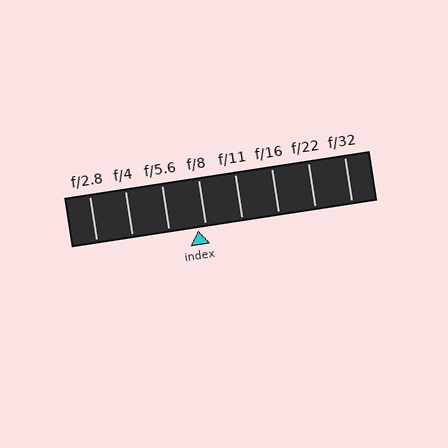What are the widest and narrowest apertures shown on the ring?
The widest aperture shown is f/2.8 and the narrowest is f/32.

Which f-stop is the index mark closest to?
The index mark is closest to f/8.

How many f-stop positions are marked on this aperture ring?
There are 8 f-stop positions marked.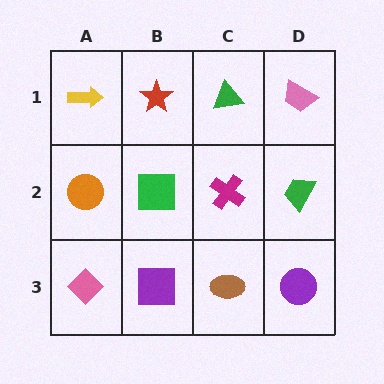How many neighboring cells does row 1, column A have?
2.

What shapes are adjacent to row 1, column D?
A green trapezoid (row 2, column D), a green triangle (row 1, column C).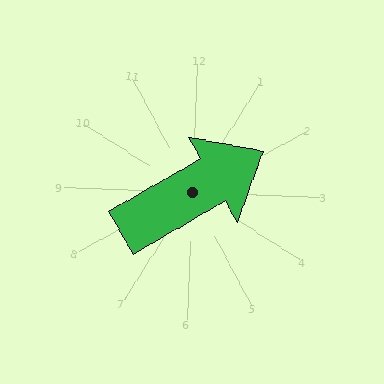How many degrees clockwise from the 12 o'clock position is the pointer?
Approximately 58 degrees.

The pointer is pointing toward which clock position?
Roughly 2 o'clock.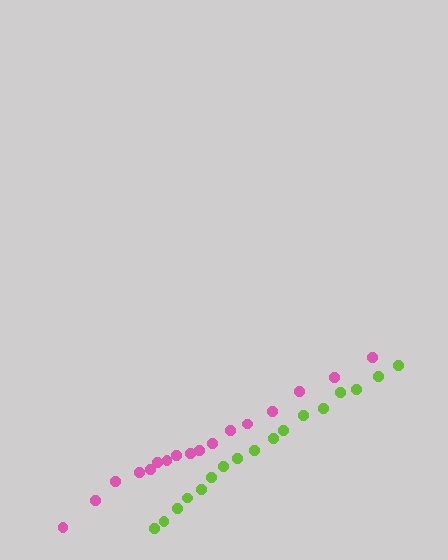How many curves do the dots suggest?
There are 2 distinct paths.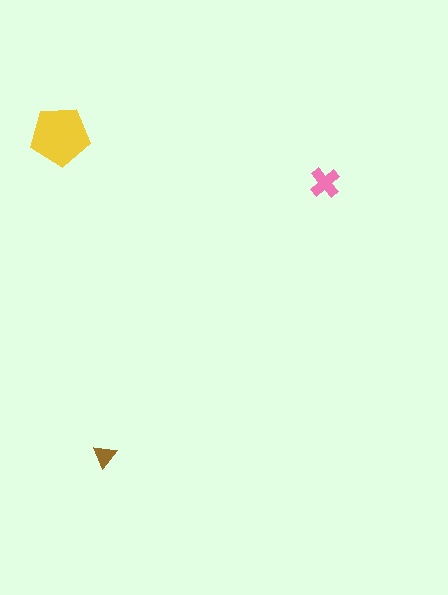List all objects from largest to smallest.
The yellow pentagon, the pink cross, the brown triangle.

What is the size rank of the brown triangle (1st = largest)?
3rd.